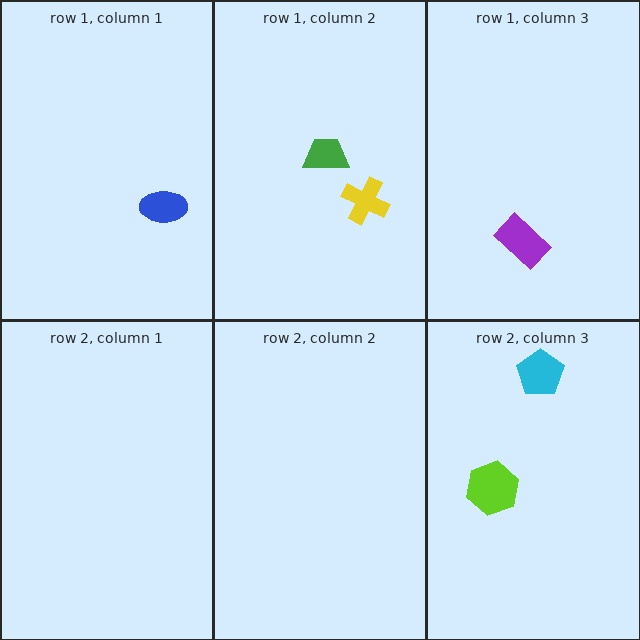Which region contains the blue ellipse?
The row 1, column 1 region.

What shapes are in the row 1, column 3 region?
The purple rectangle.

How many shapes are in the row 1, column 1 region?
1.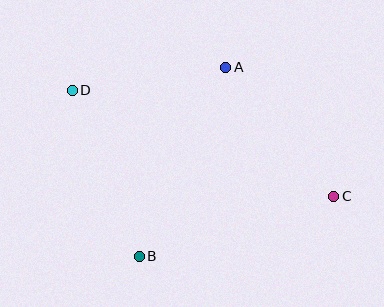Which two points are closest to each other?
Points A and D are closest to each other.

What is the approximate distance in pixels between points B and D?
The distance between B and D is approximately 179 pixels.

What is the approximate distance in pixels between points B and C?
The distance between B and C is approximately 204 pixels.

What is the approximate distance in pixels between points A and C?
The distance between A and C is approximately 168 pixels.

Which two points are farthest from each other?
Points C and D are farthest from each other.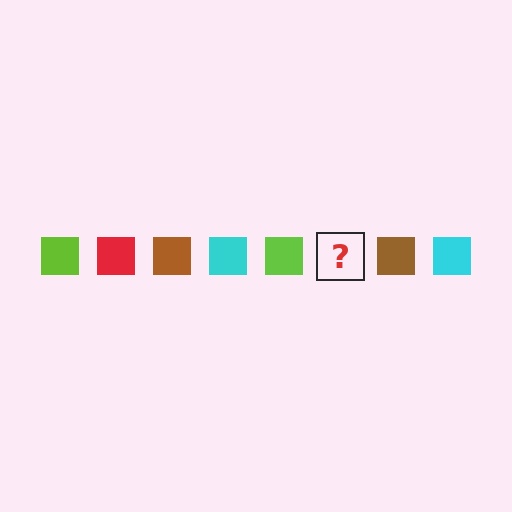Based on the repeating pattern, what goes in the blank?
The blank should be a red square.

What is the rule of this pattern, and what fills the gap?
The rule is that the pattern cycles through lime, red, brown, cyan squares. The gap should be filled with a red square.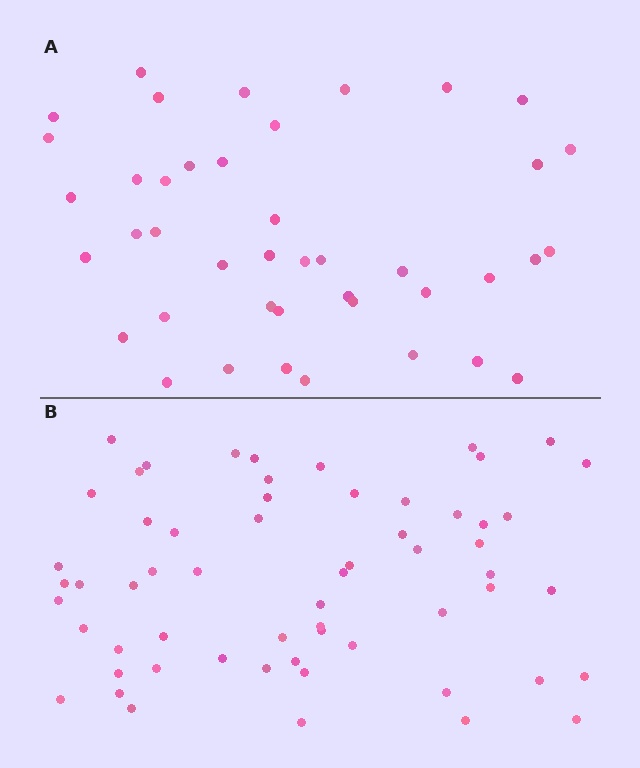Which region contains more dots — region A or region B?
Region B (the bottom region) has more dots.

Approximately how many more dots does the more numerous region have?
Region B has approximately 20 more dots than region A.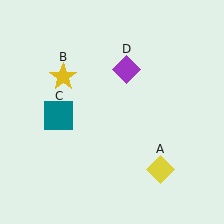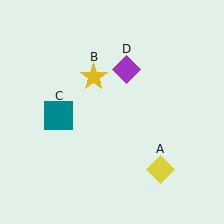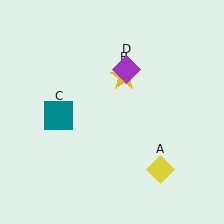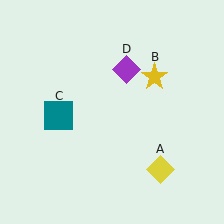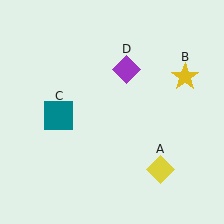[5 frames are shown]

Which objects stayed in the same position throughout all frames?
Yellow diamond (object A) and teal square (object C) and purple diamond (object D) remained stationary.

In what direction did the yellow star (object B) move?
The yellow star (object B) moved right.